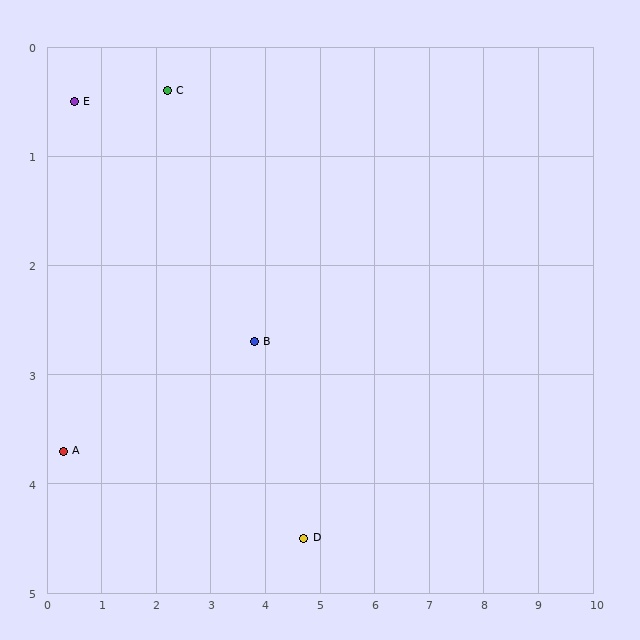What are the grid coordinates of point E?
Point E is at approximately (0.5, 0.5).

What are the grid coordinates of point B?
Point B is at approximately (3.8, 2.7).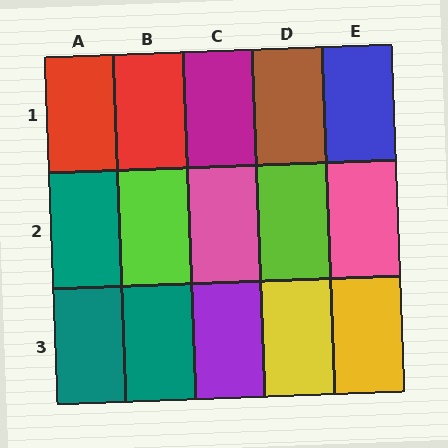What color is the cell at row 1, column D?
Brown.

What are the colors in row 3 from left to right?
Teal, teal, purple, yellow, yellow.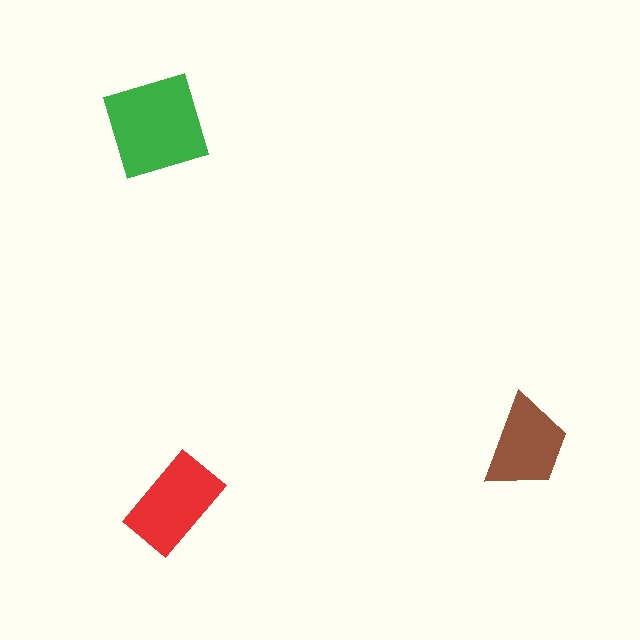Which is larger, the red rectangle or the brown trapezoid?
The red rectangle.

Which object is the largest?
The green square.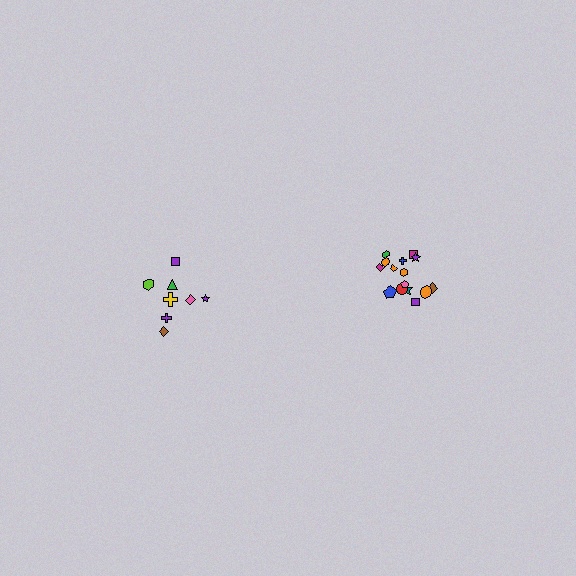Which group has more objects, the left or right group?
The right group.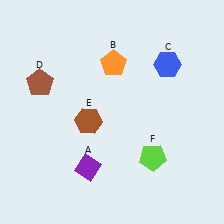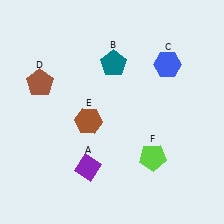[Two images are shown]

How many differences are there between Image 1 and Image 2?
There is 1 difference between the two images.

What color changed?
The pentagon (B) changed from orange in Image 1 to teal in Image 2.